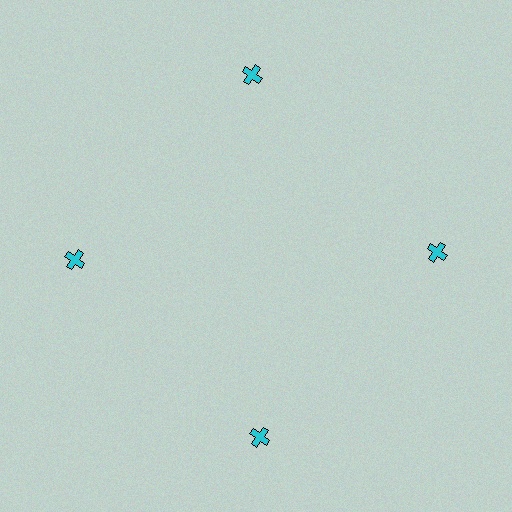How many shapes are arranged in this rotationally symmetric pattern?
There are 4 shapes, arranged in 4 groups of 1.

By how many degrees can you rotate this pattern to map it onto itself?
The pattern maps onto itself every 90 degrees of rotation.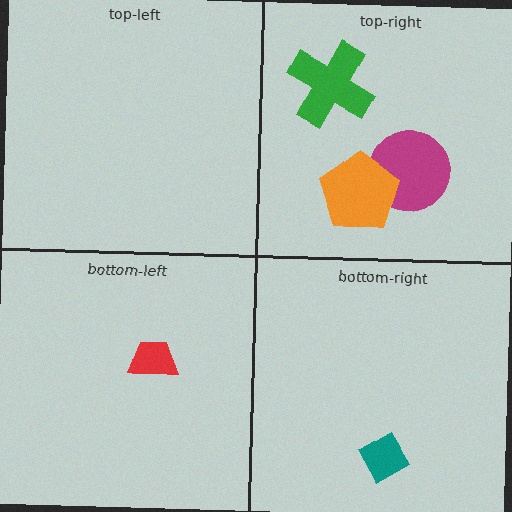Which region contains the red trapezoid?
The bottom-left region.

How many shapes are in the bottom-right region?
1.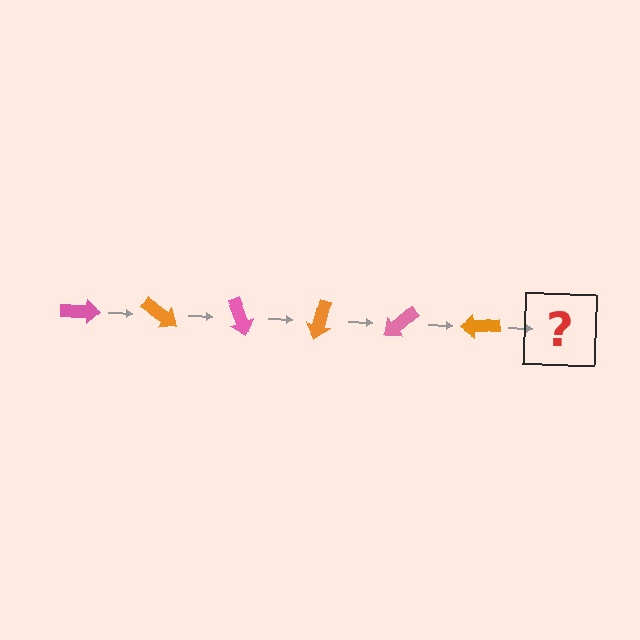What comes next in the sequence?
The next element should be a pink arrow, rotated 210 degrees from the start.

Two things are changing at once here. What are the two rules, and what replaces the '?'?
The two rules are that it rotates 35 degrees each step and the color cycles through pink and orange. The '?' should be a pink arrow, rotated 210 degrees from the start.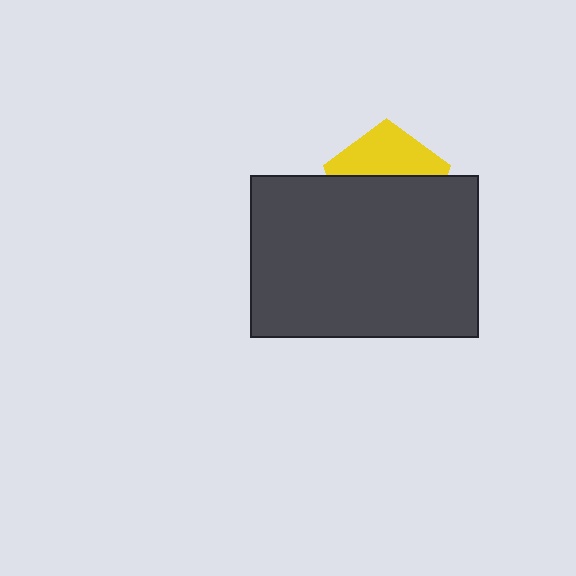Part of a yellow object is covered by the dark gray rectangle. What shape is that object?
It is a pentagon.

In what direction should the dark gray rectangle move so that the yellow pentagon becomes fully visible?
The dark gray rectangle should move down. That is the shortest direction to clear the overlap and leave the yellow pentagon fully visible.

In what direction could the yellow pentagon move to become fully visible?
The yellow pentagon could move up. That would shift it out from behind the dark gray rectangle entirely.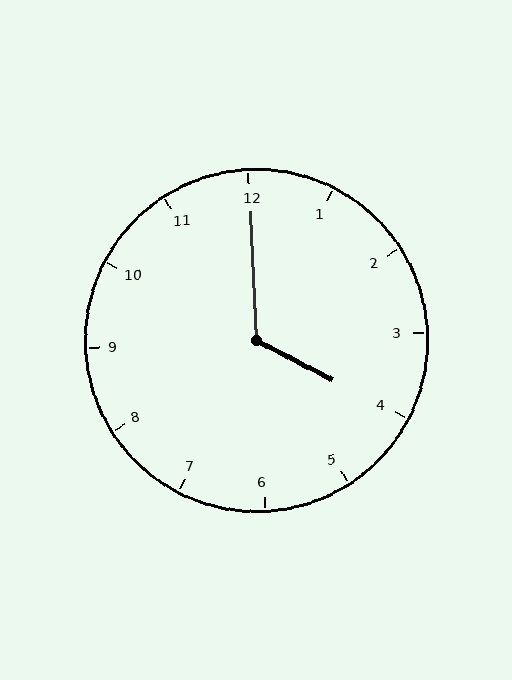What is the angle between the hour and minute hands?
Approximately 120 degrees.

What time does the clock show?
4:00.